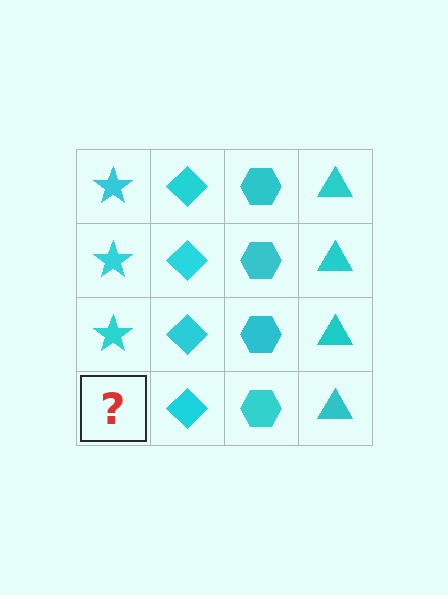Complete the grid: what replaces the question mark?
The question mark should be replaced with a cyan star.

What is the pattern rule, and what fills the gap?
The rule is that each column has a consistent shape. The gap should be filled with a cyan star.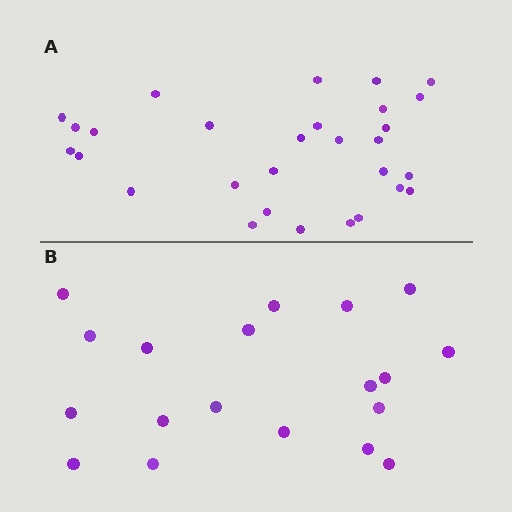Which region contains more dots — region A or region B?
Region A (the top region) has more dots.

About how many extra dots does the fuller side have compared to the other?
Region A has roughly 10 or so more dots than region B.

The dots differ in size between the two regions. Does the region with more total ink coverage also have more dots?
No. Region B has more total ink coverage because its dots are larger, but region A actually contains more individual dots. Total area can be misleading — the number of items is what matters here.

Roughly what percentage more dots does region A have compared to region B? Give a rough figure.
About 55% more.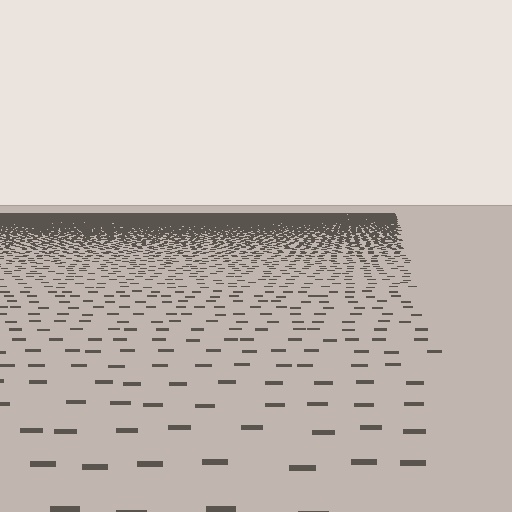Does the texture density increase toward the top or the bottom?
Density increases toward the top.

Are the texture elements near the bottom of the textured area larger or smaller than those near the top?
Larger. Near the bottom, elements are closer to the viewer and appear at a bigger on-screen size.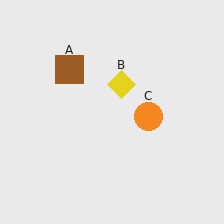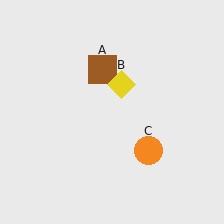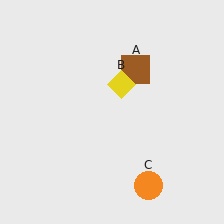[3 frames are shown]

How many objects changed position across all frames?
2 objects changed position: brown square (object A), orange circle (object C).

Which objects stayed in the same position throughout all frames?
Yellow diamond (object B) remained stationary.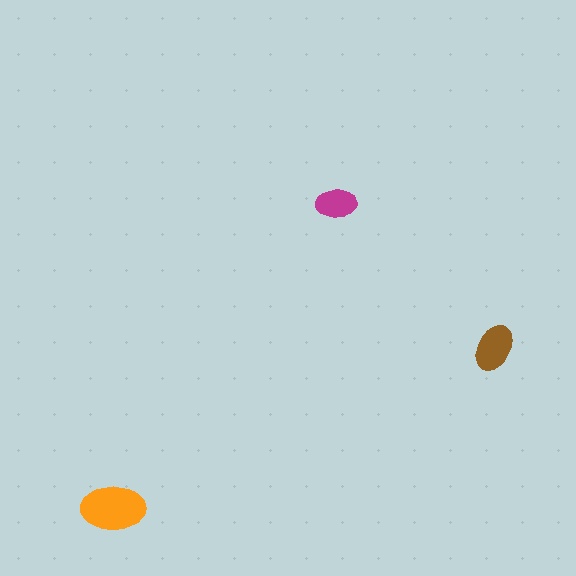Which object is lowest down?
The orange ellipse is bottommost.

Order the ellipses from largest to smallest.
the orange one, the brown one, the magenta one.